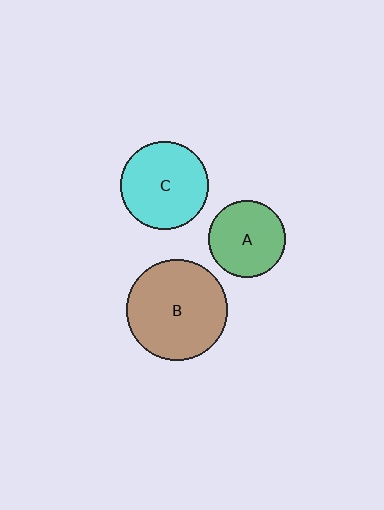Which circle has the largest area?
Circle B (brown).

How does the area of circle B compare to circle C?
Approximately 1.3 times.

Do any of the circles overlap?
No, none of the circles overlap.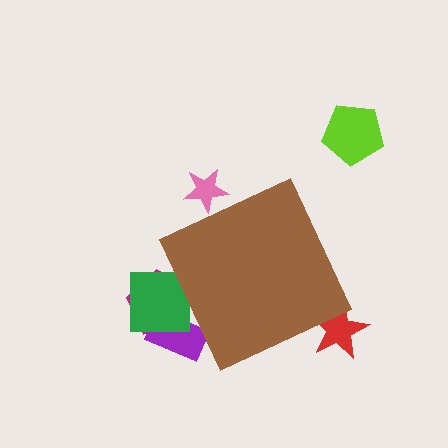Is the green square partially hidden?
Yes, the green square is partially hidden behind the brown diamond.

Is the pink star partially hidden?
Yes, the pink star is partially hidden behind the brown diamond.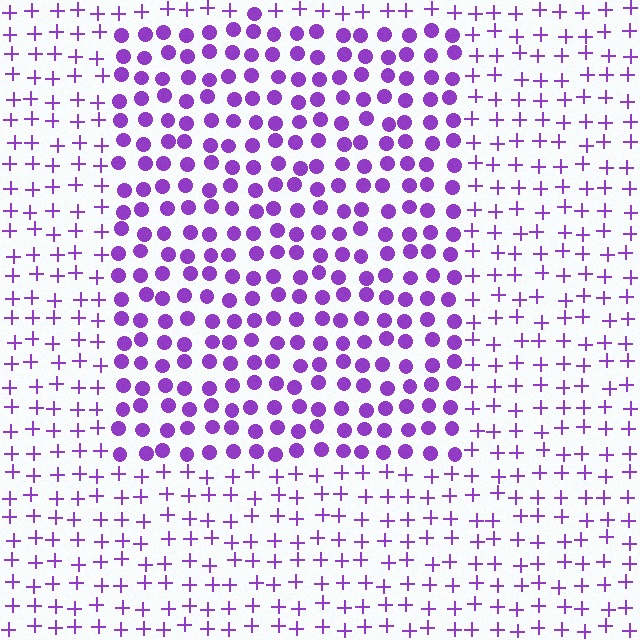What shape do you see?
I see a rectangle.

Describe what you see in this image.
The image is filled with small purple elements arranged in a uniform grid. A rectangle-shaped region contains circles, while the surrounding area contains plus signs. The boundary is defined purely by the change in element shape.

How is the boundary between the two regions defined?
The boundary is defined by a change in element shape: circles inside vs. plus signs outside. All elements share the same color and spacing.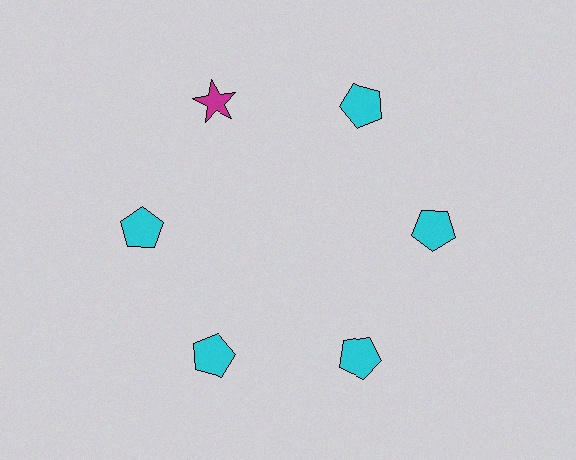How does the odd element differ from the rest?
It differs in both color (magenta instead of cyan) and shape (star instead of pentagon).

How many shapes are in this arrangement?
There are 6 shapes arranged in a ring pattern.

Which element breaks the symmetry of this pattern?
The magenta star at roughly the 11 o'clock position breaks the symmetry. All other shapes are cyan pentagons.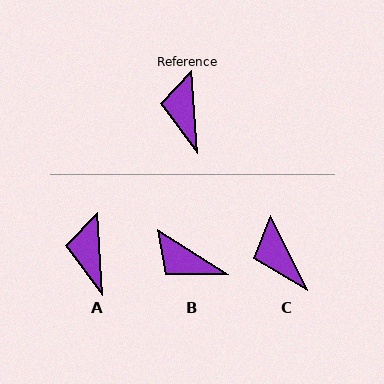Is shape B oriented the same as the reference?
No, it is off by about 54 degrees.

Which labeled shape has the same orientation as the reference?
A.